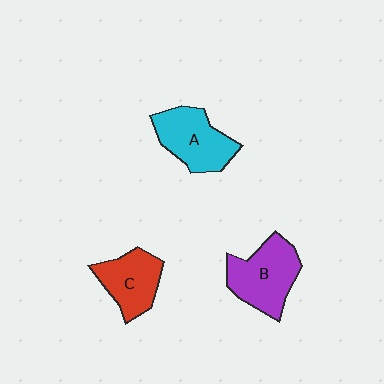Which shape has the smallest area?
Shape C (red).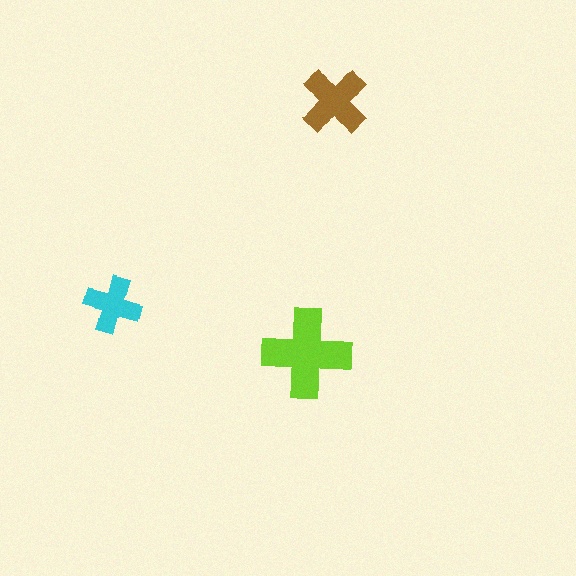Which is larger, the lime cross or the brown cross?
The lime one.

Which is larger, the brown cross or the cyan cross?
The brown one.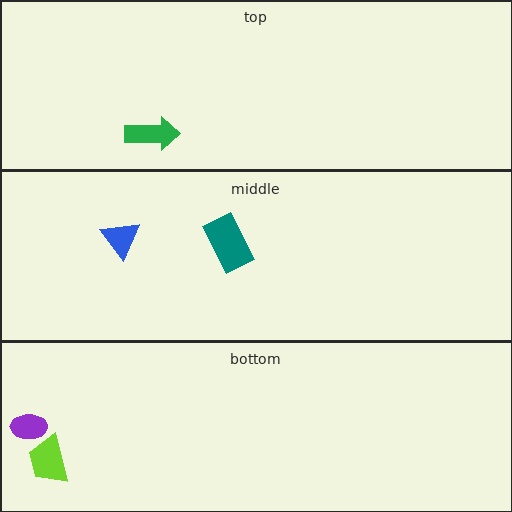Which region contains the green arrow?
The top region.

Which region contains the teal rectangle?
The middle region.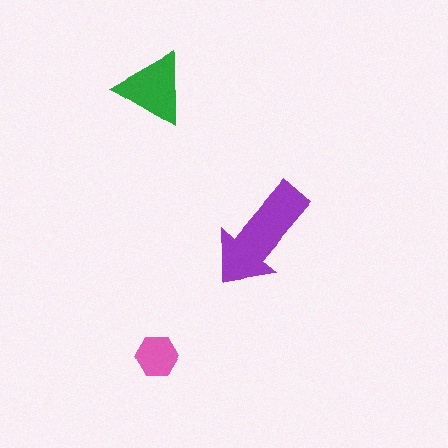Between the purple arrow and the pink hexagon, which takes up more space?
The purple arrow.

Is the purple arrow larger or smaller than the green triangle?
Larger.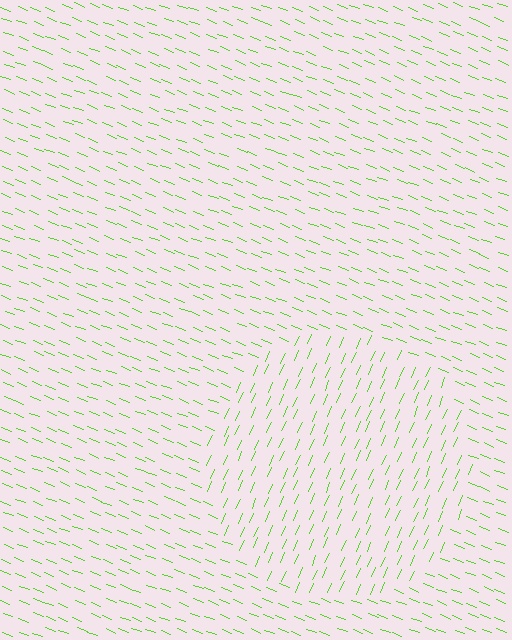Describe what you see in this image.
The image is filled with small lime line segments. A circle region in the image has lines oriented differently from the surrounding lines, creating a visible texture boundary.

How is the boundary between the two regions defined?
The boundary is defined purely by a change in line orientation (approximately 88 degrees difference). All lines are the same color and thickness.